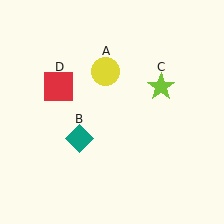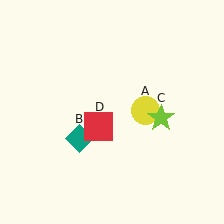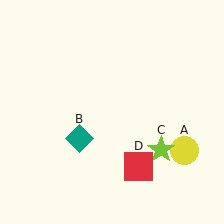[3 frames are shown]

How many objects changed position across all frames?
3 objects changed position: yellow circle (object A), lime star (object C), red square (object D).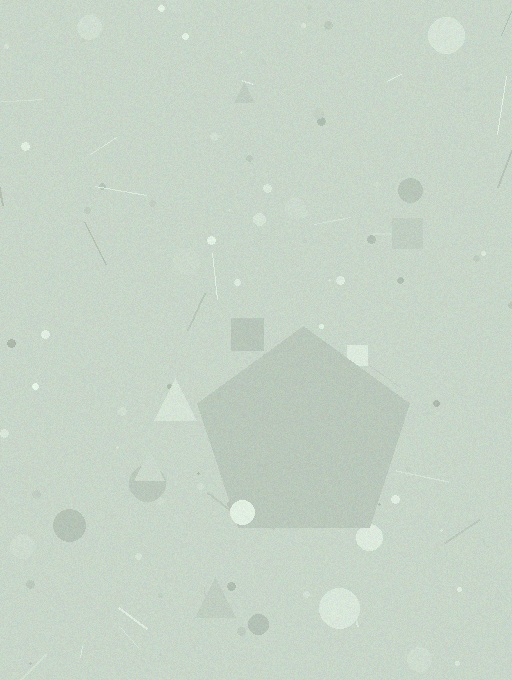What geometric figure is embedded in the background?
A pentagon is embedded in the background.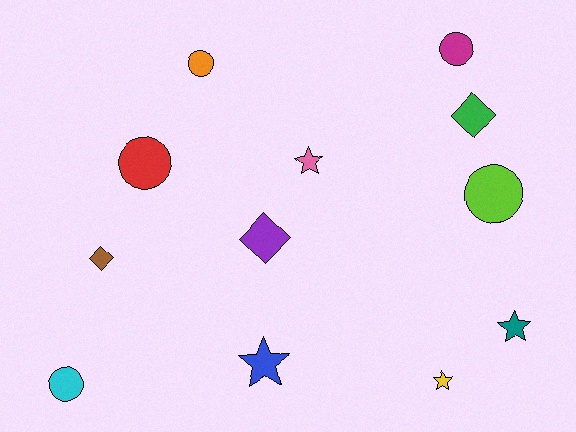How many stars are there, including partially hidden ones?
There are 4 stars.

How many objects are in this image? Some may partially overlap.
There are 12 objects.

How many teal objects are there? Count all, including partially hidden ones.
There is 1 teal object.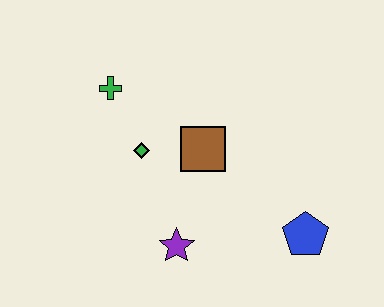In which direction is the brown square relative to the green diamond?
The brown square is to the right of the green diamond.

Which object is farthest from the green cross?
The blue pentagon is farthest from the green cross.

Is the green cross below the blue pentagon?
No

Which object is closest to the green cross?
The green diamond is closest to the green cross.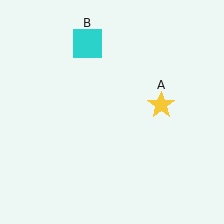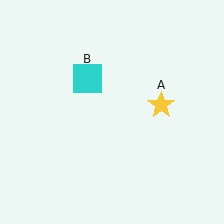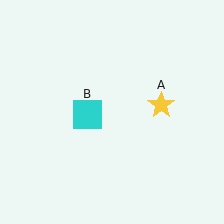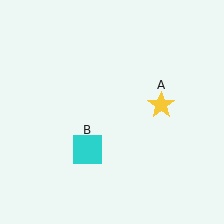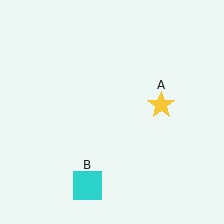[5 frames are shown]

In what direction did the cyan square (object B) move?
The cyan square (object B) moved down.